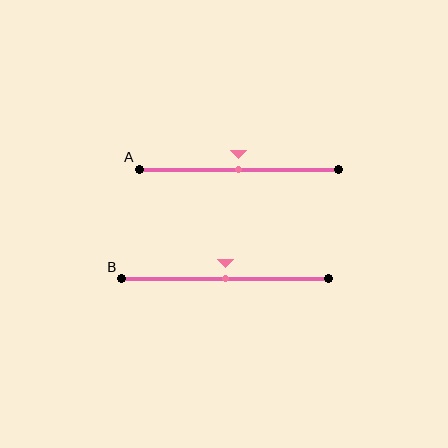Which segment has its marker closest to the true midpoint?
Segment A has its marker closest to the true midpoint.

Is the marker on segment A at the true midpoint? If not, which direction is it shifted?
Yes, the marker on segment A is at the true midpoint.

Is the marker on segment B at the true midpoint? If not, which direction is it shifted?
Yes, the marker on segment B is at the true midpoint.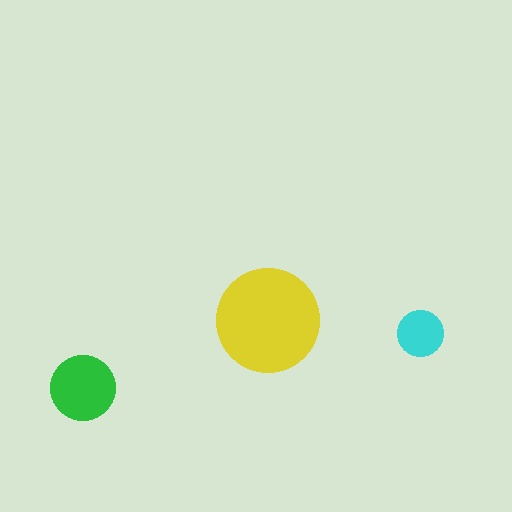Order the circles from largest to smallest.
the yellow one, the green one, the cyan one.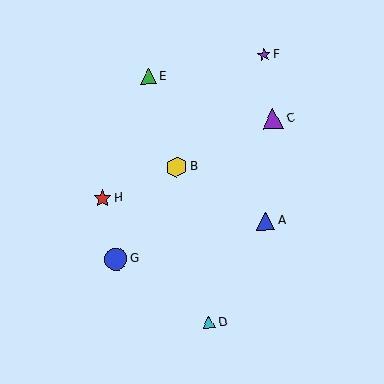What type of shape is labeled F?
Shape F is a purple star.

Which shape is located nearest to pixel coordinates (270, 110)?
The purple triangle (labeled C) at (273, 118) is nearest to that location.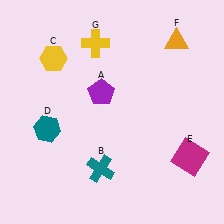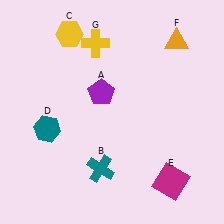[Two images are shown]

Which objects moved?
The objects that moved are: the yellow hexagon (C), the magenta square (E).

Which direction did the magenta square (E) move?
The magenta square (E) moved down.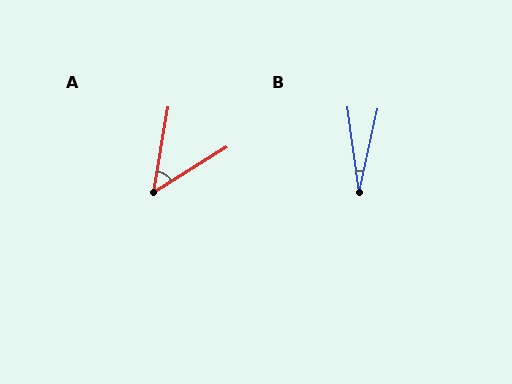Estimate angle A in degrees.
Approximately 49 degrees.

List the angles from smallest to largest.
B (20°), A (49°).